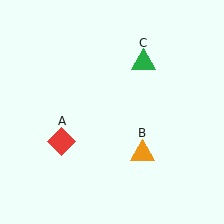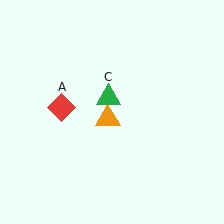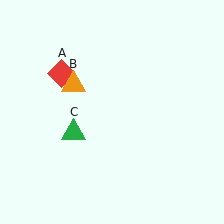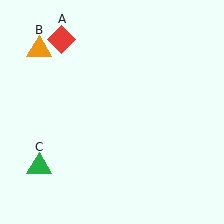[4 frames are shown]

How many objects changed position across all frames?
3 objects changed position: red diamond (object A), orange triangle (object B), green triangle (object C).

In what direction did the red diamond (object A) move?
The red diamond (object A) moved up.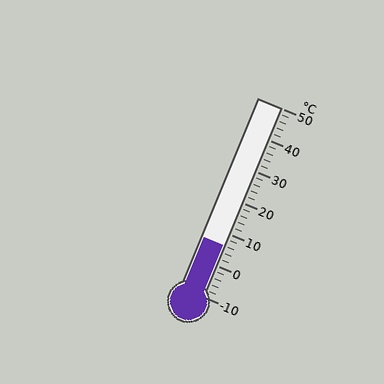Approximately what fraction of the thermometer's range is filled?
The thermometer is filled to approximately 25% of its range.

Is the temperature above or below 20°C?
The temperature is below 20°C.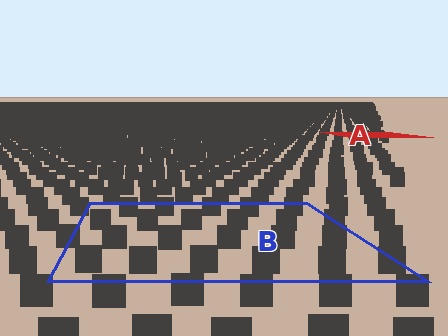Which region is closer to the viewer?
Region B is closer. The texture elements there are larger and more spread out.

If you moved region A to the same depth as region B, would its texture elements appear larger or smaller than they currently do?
They would appear larger. At a closer depth, the same texture elements are projected at a bigger on-screen size.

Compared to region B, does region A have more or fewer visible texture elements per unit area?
Region A has more texture elements per unit area — they are packed more densely because it is farther away.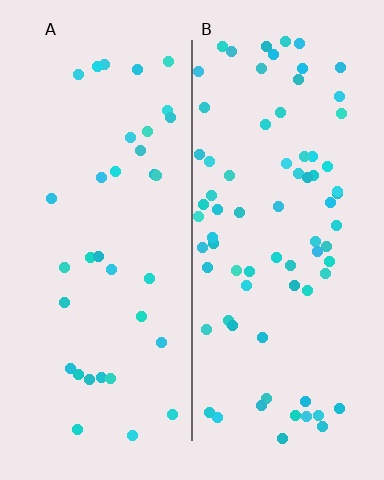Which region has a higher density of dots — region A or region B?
B (the right).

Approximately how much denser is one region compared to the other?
Approximately 2.1× — region B over region A.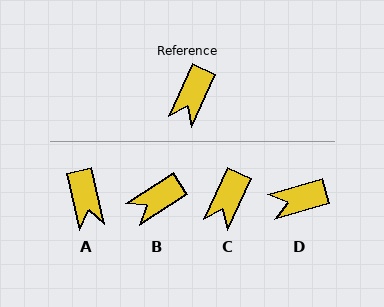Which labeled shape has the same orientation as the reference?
C.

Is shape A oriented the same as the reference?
No, it is off by about 38 degrees.